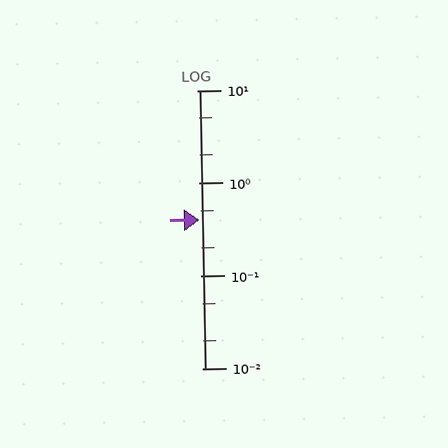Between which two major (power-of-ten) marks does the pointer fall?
The pointer is between 0.1 and 1.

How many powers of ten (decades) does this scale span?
The scale spans 3 decades, from 0.01 to 10.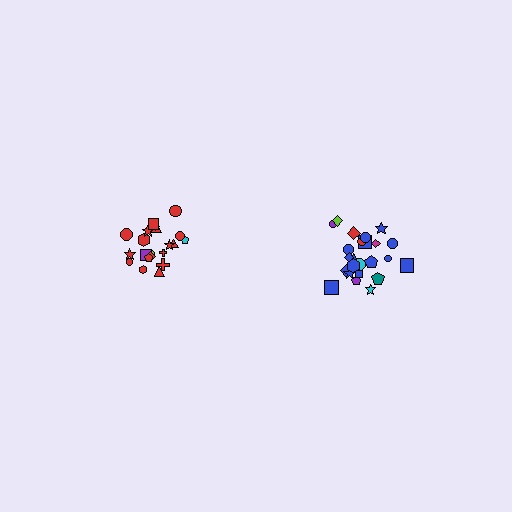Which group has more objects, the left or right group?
The right group.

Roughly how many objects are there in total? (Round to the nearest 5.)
Roughly 45 objects in total.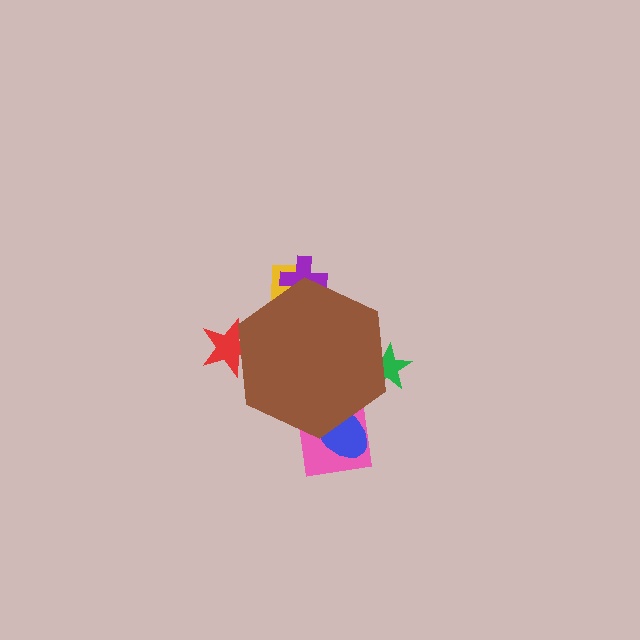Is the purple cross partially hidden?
Yes, the purple cross is partially hidden behind the brown hexagon.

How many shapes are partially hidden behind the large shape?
6 shapes are partially hidden.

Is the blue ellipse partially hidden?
Yes, the blue ellipse is partially hidden behind the brown hexagon.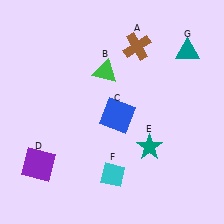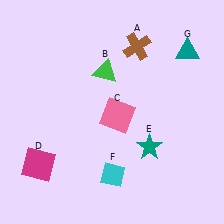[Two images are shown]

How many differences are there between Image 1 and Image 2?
There are 2 differences between the two images.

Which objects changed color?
C changed from blue to pink. D changed from purple to magenta.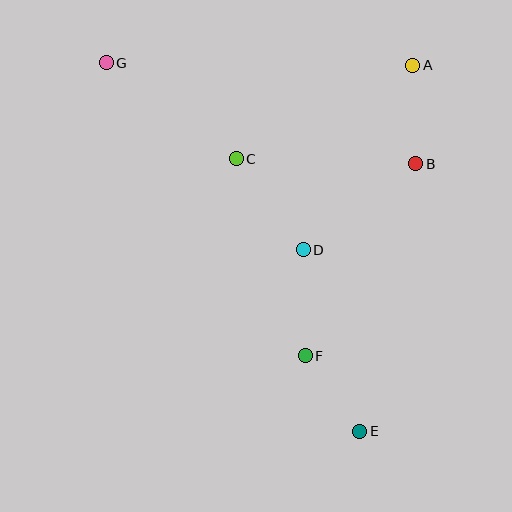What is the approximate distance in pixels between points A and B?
The distance between A and B is approximately 99 pixels.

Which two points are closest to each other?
Points E and F are closest to each other.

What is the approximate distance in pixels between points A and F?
The distance between A and F is approximately 310 pixels.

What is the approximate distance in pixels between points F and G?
The distance between F and G is approximately 354 pixels.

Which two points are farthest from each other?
Points E and G are farthest from each other.